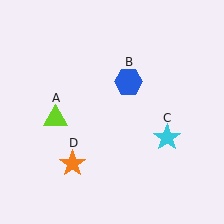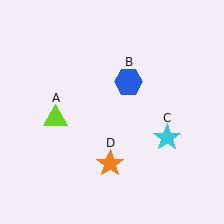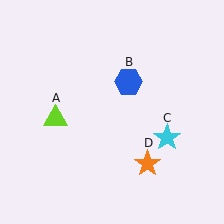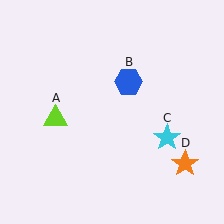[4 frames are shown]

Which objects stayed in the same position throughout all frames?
Lime triangle (object A) and blue hexagon (object B) and cyan star (object C) remained stationary.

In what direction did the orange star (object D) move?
The orange star (object D) moved right.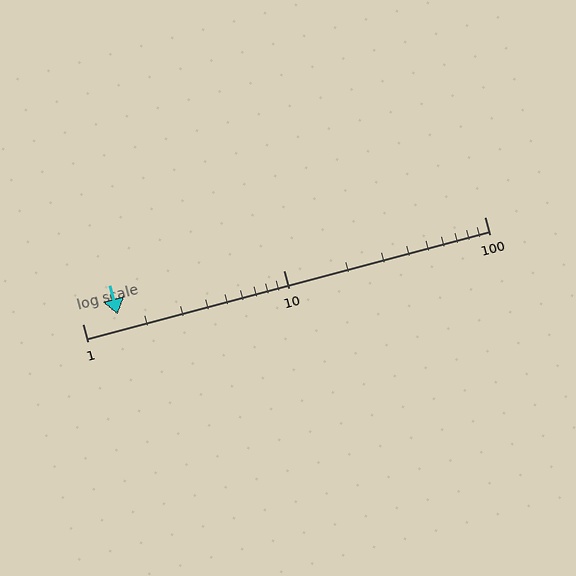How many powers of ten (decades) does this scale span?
The scale spans 2 decades, from 1 to 100.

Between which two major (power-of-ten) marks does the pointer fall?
The pointer is between 1 and 10.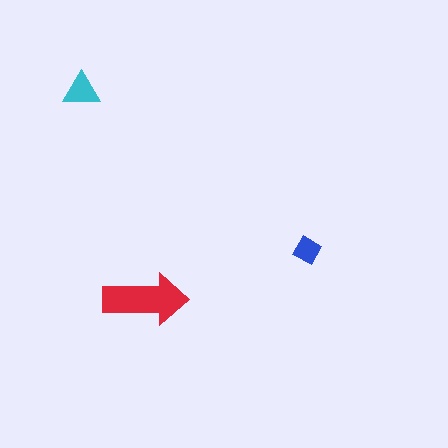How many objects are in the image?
There are 3 objects in the image.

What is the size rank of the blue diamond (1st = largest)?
3rd.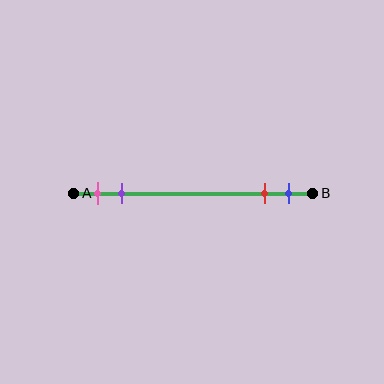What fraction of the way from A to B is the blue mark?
The blue mark is approximately 90% (0.9) of the way from A to B.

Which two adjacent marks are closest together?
The red and blue marks are the closest adjacent pair.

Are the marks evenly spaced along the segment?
No, the marks are not evenly spaced.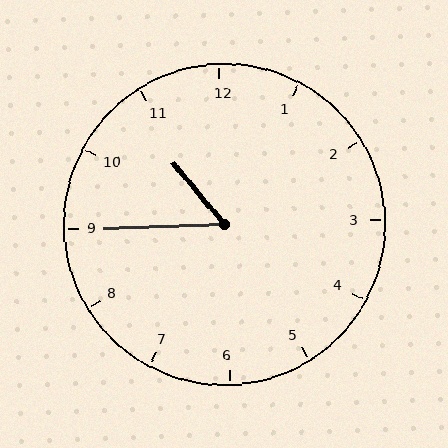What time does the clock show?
10:45.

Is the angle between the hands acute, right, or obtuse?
It is acute.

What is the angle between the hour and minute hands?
Approximately 52 degrees.